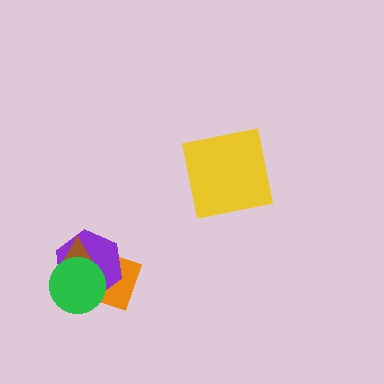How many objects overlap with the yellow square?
0 objects overlap with the yellow square.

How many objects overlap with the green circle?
3 objects overlap with the green circle.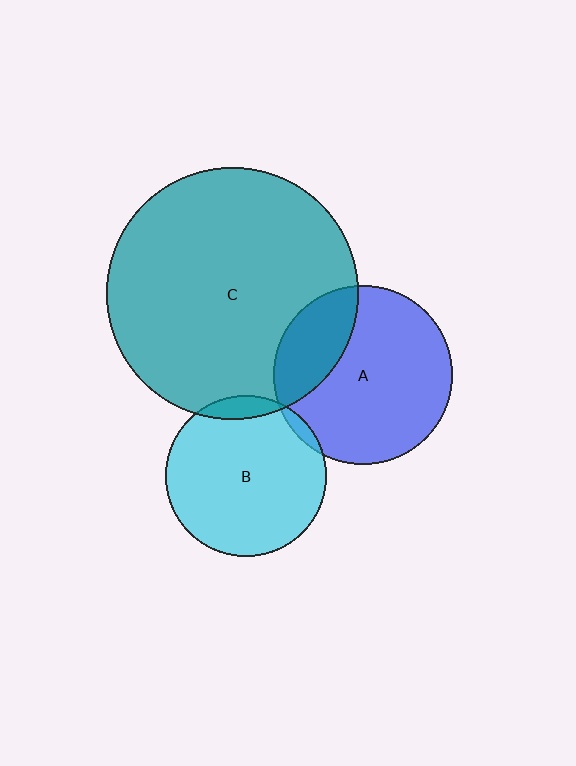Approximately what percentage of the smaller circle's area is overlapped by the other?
Approximately 25%.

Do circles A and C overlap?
Yes.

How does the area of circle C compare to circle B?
Approximately 2.5 times.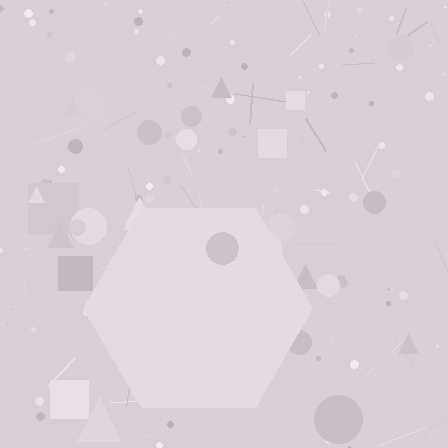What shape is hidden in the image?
A hexagon is hidden in the image.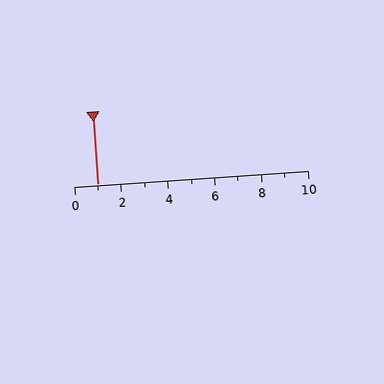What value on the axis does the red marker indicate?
The marker indicates approximately 1.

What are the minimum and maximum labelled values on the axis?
The axis runs from 0 to 10.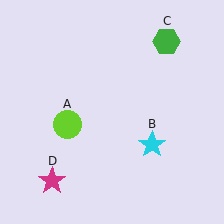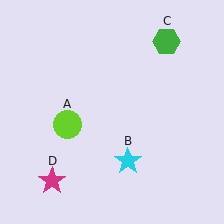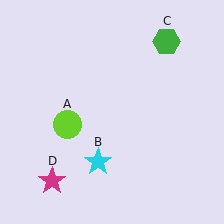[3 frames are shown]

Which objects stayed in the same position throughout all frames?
Lime circle (object A) and green hexagon (object C) and magenta star (object D) remained stationary.